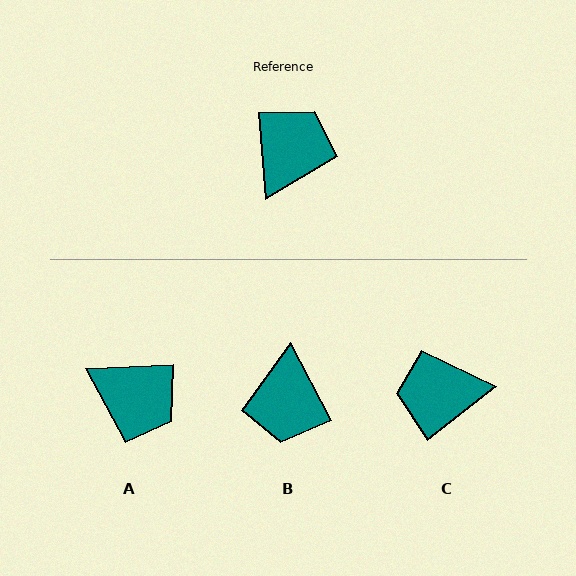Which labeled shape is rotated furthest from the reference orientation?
B, about 157 degrees away.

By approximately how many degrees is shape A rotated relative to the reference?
Approximately 92 degrees clockwise.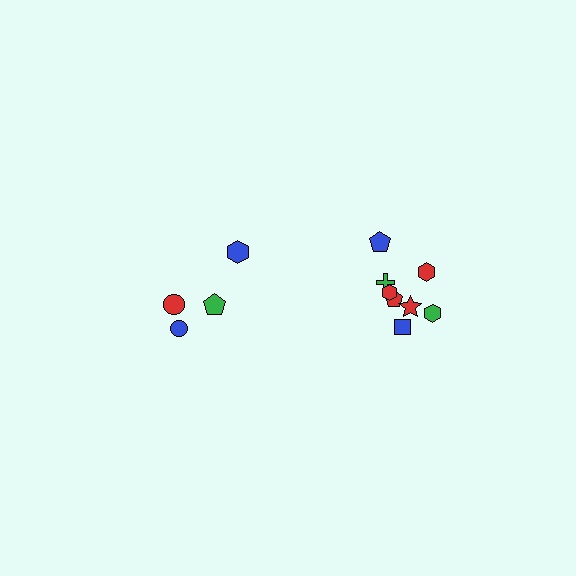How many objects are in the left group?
There are 4 objects.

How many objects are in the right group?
There are 8 objects.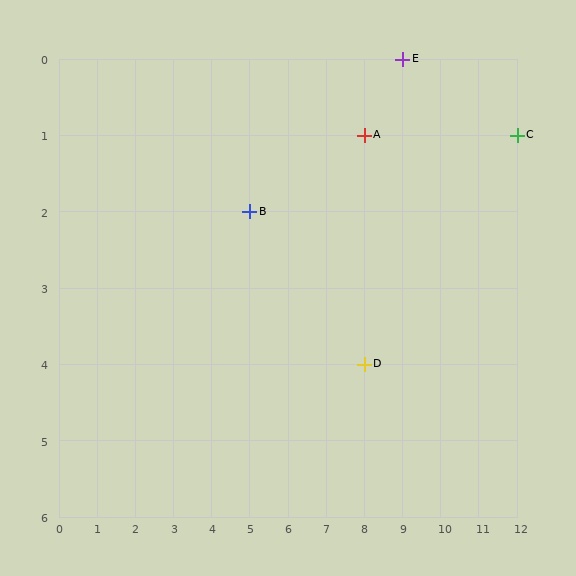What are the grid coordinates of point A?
Point A is at grid coordinates (8, 1).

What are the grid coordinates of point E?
Point E is at grid coordinates (9, 0).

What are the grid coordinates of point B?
Point B is at grid coordinates (5, 2).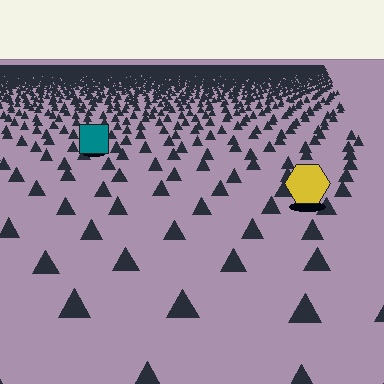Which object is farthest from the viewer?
The teal square is farthest from the viewer. It appears smaller and the ground texture around it is denser.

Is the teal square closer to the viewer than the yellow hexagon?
No. The yellow hexagon is closer — you can tell from the texture gradient: the ground texture is coarser near it.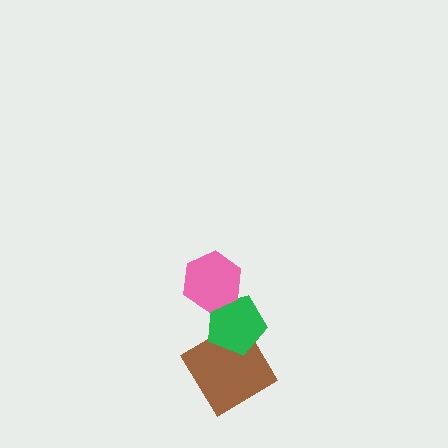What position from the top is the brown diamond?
The brown diamond is 3rd from the top.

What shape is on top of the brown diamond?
The green pentagon is on top of the brown diamond.